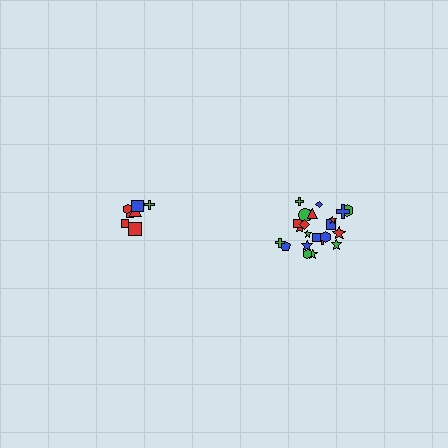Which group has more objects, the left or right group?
The right group.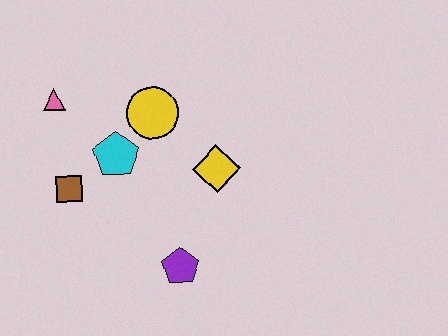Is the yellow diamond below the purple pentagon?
No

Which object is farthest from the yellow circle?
The purple pentagon is farthest from the yellow circle.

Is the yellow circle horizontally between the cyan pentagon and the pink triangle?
No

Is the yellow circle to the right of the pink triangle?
Yes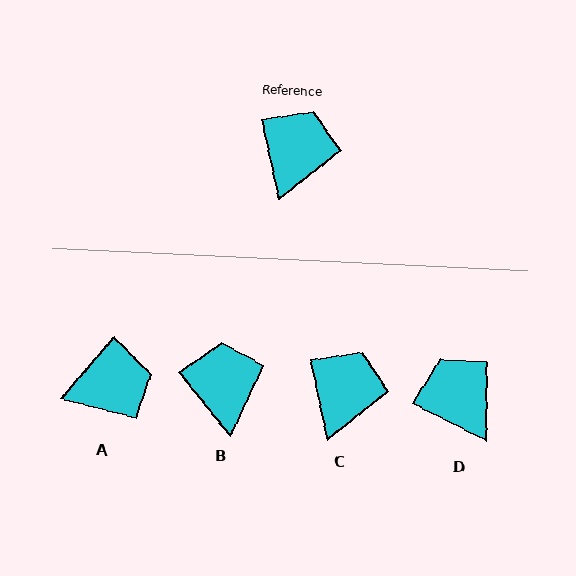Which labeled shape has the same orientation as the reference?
C.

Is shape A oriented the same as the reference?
No, it is off by about 53 degrees.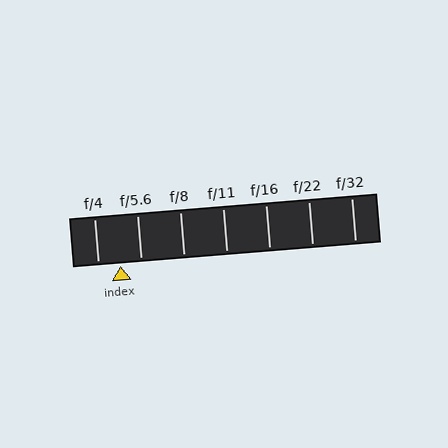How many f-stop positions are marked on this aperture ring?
There are 7 f-stop positions marked.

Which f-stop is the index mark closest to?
The index mark is closest to f/5.6.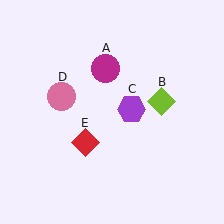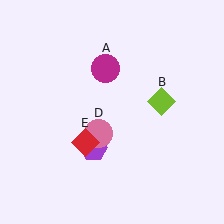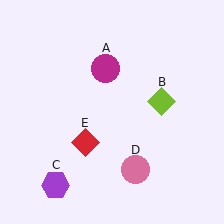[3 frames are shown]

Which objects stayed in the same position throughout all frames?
Magenta circle (object A) and lime diamond (object B) and red diamond (object E) remained stationary.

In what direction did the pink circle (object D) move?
The pink circle (object D) moved down and to the right.